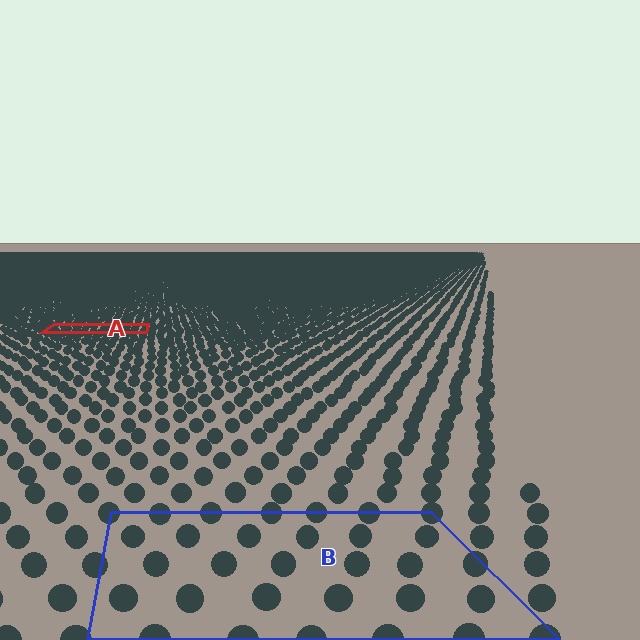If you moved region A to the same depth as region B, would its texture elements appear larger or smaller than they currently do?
They would appear larger. At a closer depth, the same texture elements are projected at a bigger on-screen size.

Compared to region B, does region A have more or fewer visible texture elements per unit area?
Region A has more texture elements per unit area — they are packed more densely because it is farther away.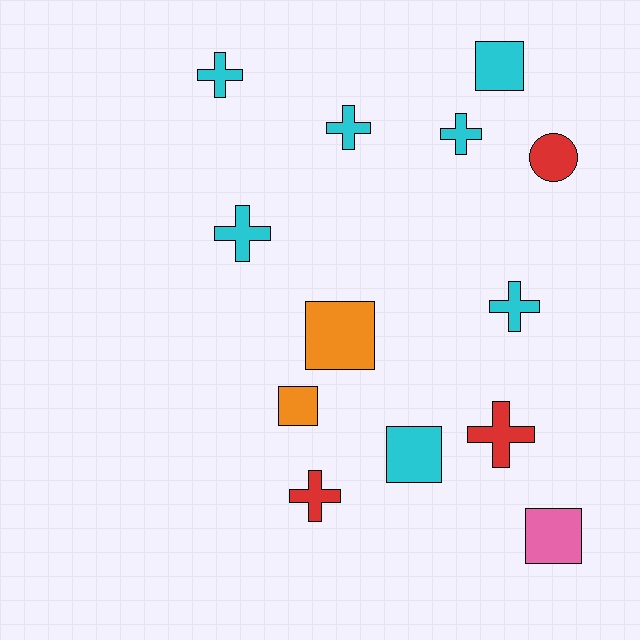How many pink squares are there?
There is 1 pink square.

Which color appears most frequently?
Cyan, with 7 objects.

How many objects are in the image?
There are 13 objects.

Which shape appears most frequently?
Cross, with 7 objects.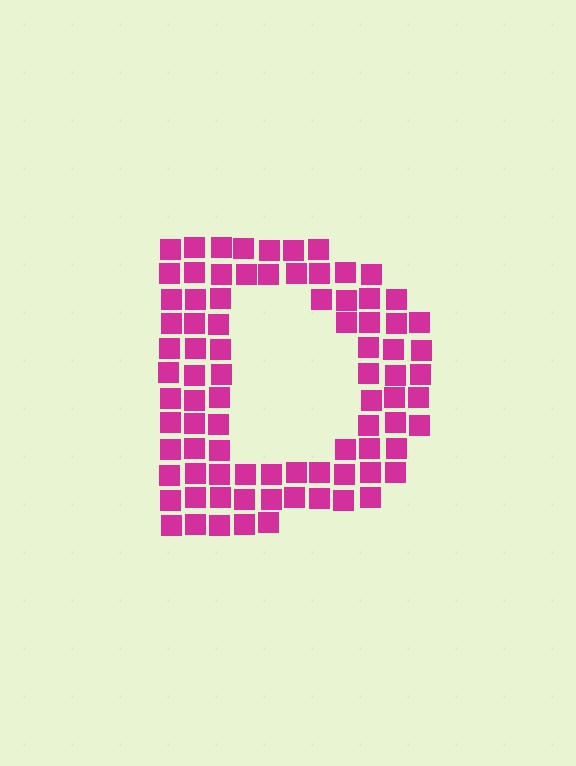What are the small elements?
The small elements are squares.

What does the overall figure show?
The overall figure shows the letter D.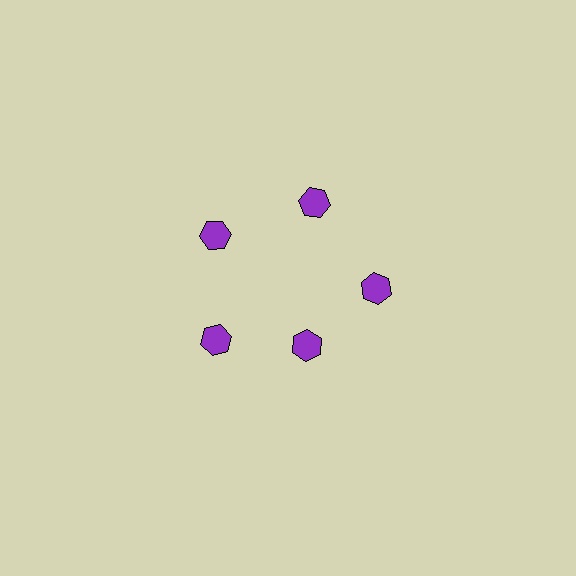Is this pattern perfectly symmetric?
No. The 5 purple hexagons are arranged in a ring, but one element near the 5 o'clock position is pulled inward toward the center, breaking the 5-fold rotational symmetry.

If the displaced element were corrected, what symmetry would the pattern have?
It would have 5-fold rotational symmetry — the pattern would map onto itself every 72 degrees.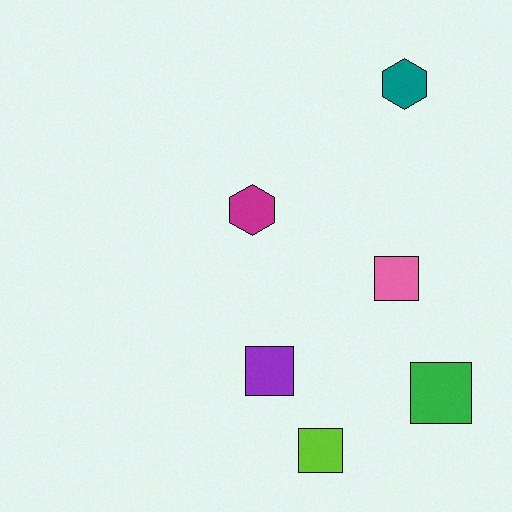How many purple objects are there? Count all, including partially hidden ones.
There is 1 purple object.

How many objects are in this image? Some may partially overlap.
There are 6 objects.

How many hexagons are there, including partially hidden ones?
There are 2 hexagons.